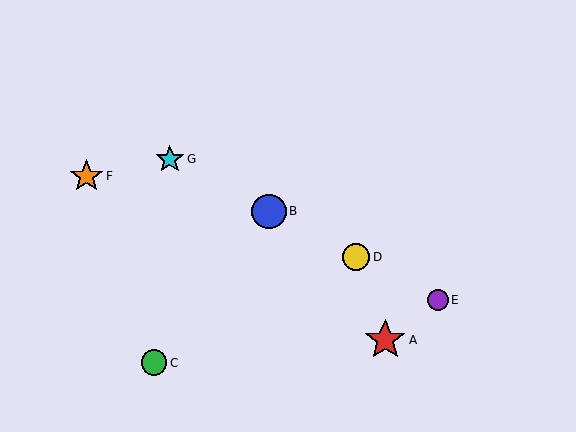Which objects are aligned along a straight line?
Objects B, D, E, G are aligned along a straight line.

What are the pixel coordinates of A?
Object A is at (385, 340).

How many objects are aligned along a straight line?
4 objects (B, D, E, G) are aligned along a straight line.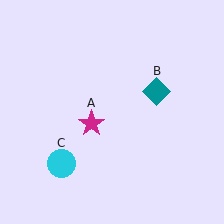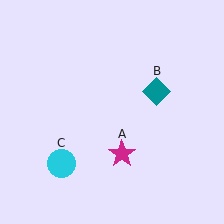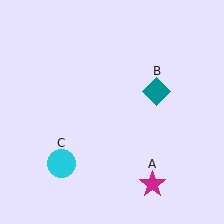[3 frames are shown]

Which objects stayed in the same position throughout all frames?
Teal diamond (object B) and cyan circle (object C) remained stationary.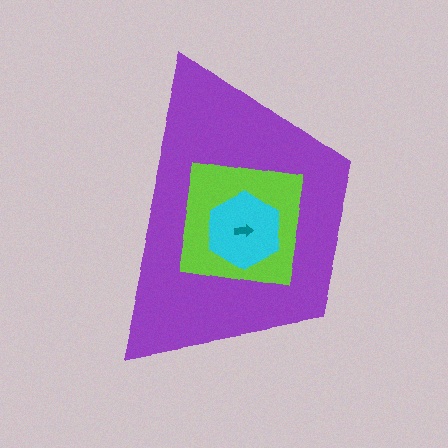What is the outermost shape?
The purple trapezoid.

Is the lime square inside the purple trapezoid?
Yes.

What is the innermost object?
The teal arrow.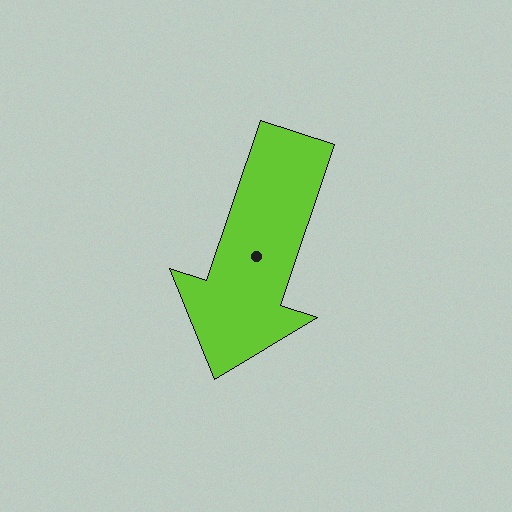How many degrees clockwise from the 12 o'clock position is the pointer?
Approximately 198 degrees.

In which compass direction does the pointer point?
South.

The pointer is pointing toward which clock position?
Roughly 7 o'clock.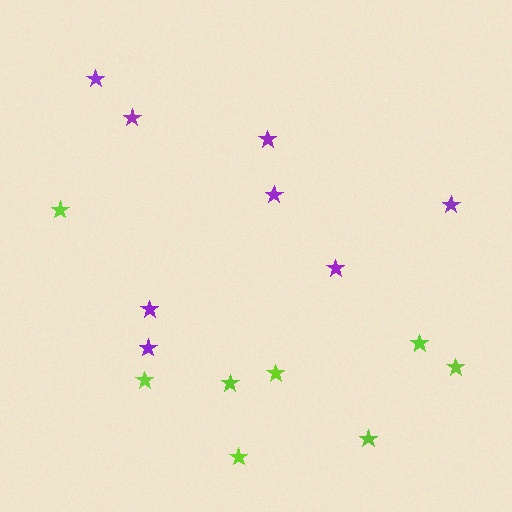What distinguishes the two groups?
There are 2 groups: one group of lime stars (8) and one group of purple stars (8).